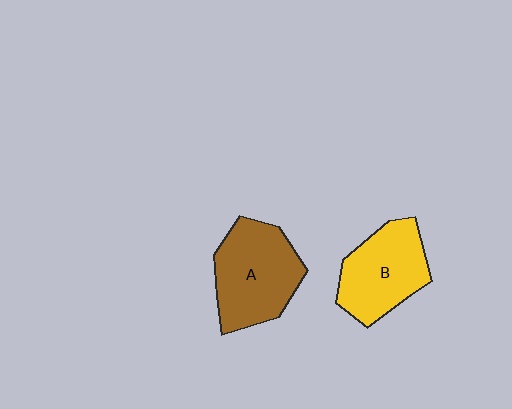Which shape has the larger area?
Shape A (brown).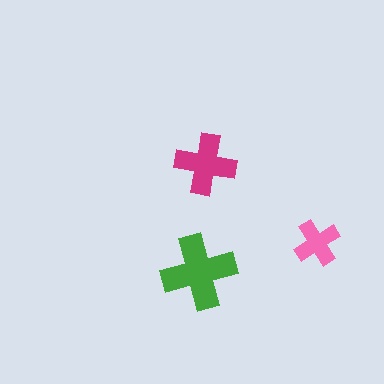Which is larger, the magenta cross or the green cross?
The green one.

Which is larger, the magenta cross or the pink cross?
The magenta one.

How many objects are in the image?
There are 3 objects in the image.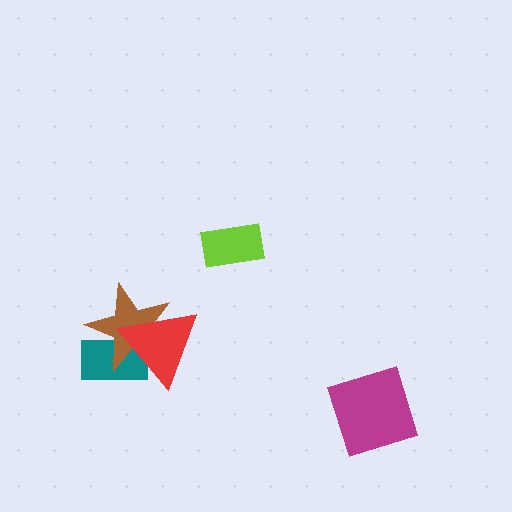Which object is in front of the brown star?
The red triangle is in front of the brown star.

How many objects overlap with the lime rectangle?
0 objects overlap with the lime rectangle.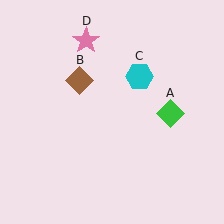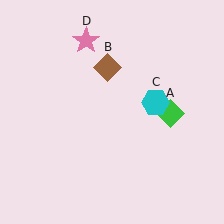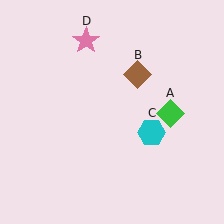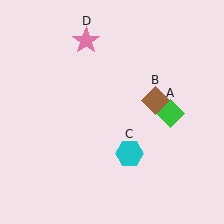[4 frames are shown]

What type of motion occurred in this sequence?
The brown diamond (object B), cyan hexagon (object C) rotated clockwise around the center of the scene.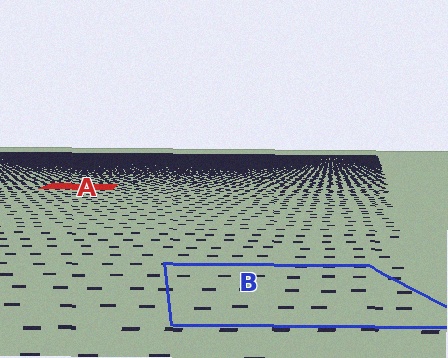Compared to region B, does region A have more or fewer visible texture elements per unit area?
Region A has more texture elements per unit area — they are packed more densely because it is farther away.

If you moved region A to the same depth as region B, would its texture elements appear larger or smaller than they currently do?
They would appear larger. At a closer depth, the same texture elements are projected at a bigger on-screen size.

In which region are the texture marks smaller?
The texture marks are smaller in region A, because it is farther away.